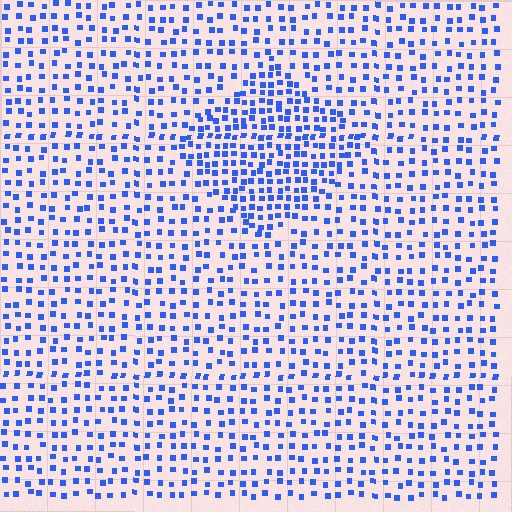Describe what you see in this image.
The image contains small blue elements arranged at two different densities. A diamond-shaped region is visible where the elements are more densely packed than the surrounding area.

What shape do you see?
I see a diamond.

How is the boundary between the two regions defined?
The boundary is defined by a change in element density (approximately 1.8x ratio). All elements are the same color, size, and shape.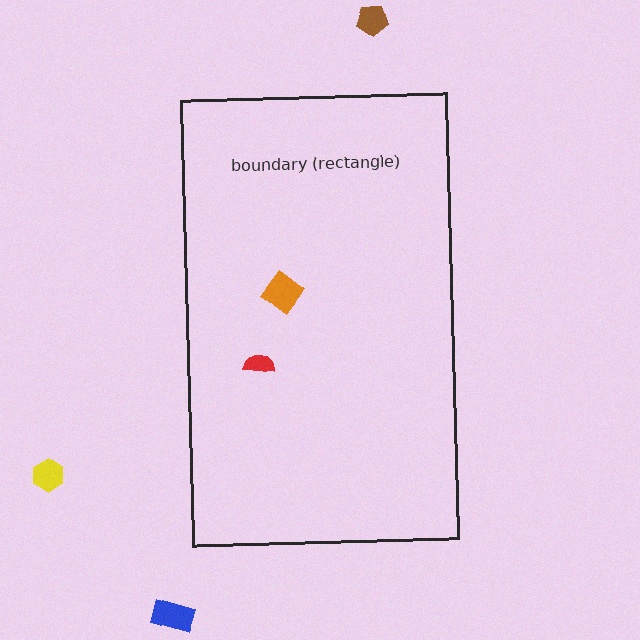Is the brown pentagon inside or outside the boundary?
Outside.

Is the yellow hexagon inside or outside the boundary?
Outside.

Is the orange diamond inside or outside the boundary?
Inside.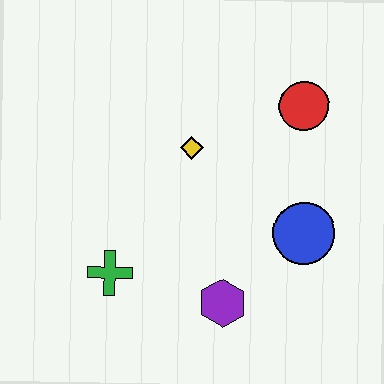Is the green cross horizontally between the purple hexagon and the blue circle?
No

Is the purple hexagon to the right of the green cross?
Yes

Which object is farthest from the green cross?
The red circle is farthest from the green cross.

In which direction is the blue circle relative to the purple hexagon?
The blue circle is to the right of the purple hexagon.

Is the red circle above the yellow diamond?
Yes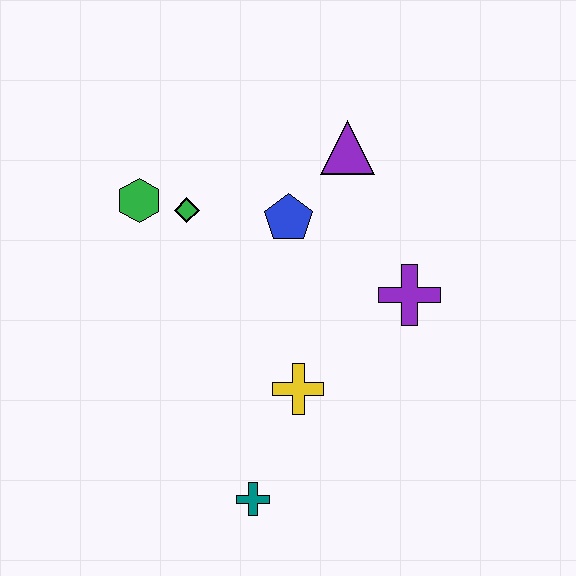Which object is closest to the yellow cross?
The teal cross is closest to the yellow cross.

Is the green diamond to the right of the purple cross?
No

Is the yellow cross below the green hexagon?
Yes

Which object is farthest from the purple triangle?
The teal cross is farthest from the purple triangle.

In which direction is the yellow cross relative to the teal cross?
The yellow cross is above the teal cross.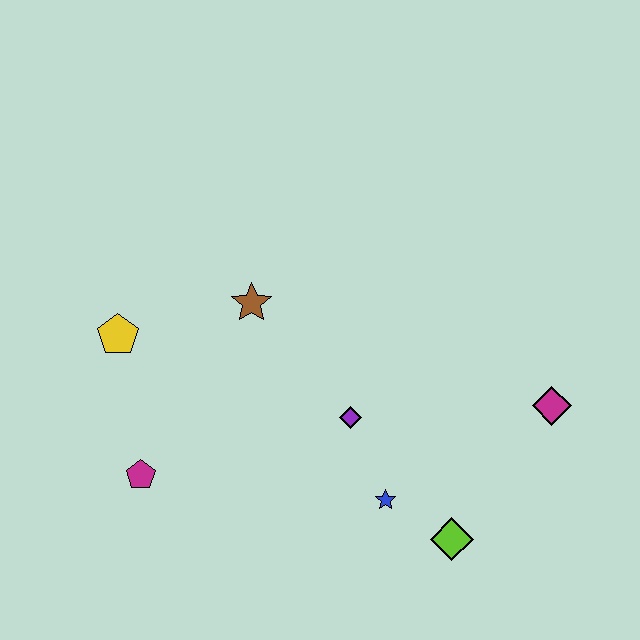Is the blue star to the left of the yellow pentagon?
No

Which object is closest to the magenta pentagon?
The yellow pentagon is closest to the magenta pentagon.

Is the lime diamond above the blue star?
No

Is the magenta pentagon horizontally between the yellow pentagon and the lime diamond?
Yes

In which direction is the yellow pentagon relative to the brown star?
The yellow pentagon is to the left of the brown star.